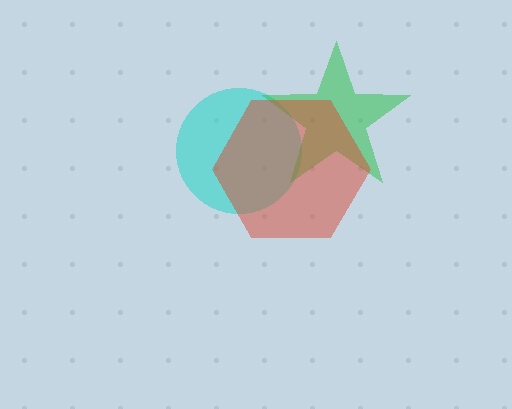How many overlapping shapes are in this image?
There are 3 overlapping shapes in the image.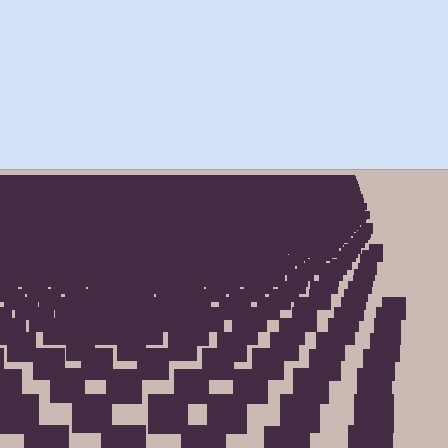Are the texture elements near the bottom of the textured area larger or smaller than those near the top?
Larger. Near the bottom, elements are closer to the viewer and appear at a bigger on-screen size.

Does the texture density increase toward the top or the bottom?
Density increases toward the top.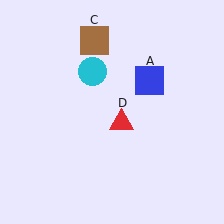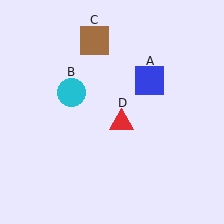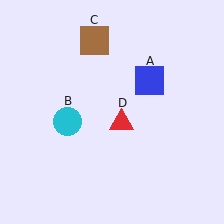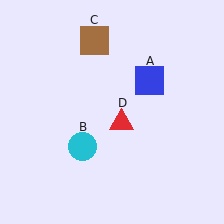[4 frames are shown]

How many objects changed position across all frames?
1 object changed position: cyan circle (object B).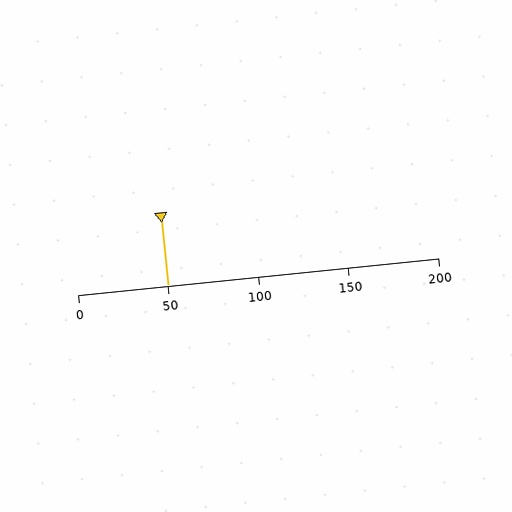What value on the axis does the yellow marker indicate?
The marker indicates approximately 50.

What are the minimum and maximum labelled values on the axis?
The axis runs from 0 to 200.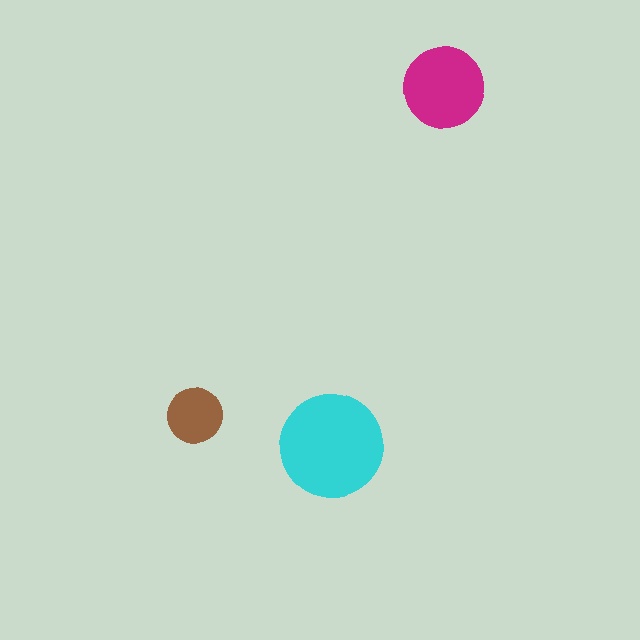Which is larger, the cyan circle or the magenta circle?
The cyan one.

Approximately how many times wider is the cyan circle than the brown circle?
About 2 times wider.